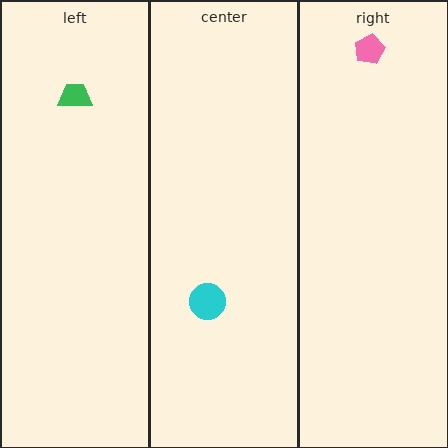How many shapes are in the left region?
1.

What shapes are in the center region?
The cyan circle.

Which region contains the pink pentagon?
The right region.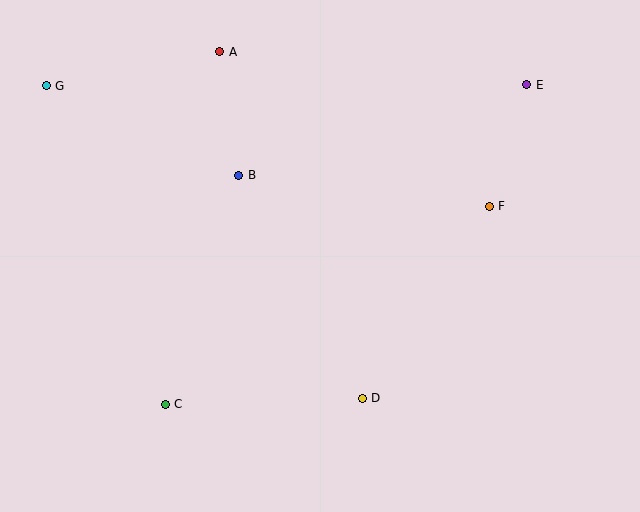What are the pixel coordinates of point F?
Point F is at (489, 206).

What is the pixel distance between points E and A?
The distance between E and A is 308 pixels.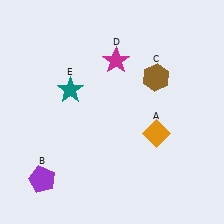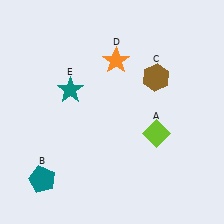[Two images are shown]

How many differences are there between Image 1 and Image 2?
There are 3 differences between the two images.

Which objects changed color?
A changed from orange to lime. B changed from purple to teal. D changed from magenta to orange.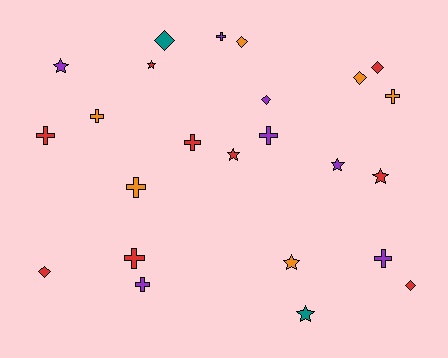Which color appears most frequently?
Red, with 9 objects.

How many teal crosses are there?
There are no teal crosses.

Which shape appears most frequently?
Cross, with 10 objects.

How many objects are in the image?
There are 24 objects.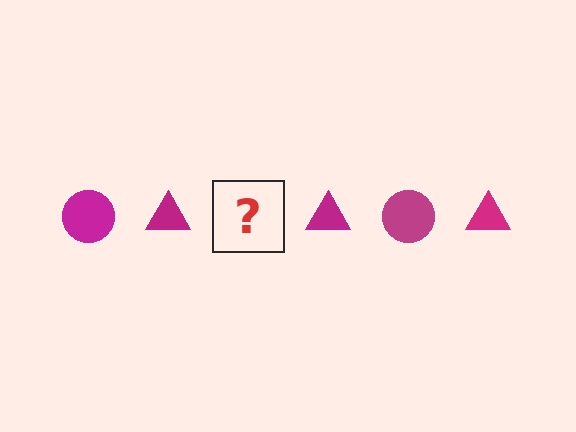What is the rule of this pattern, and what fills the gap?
The rule is that the pattern cycles through circle, triangle shapes in magenta. The gap should be filled with a magenta circle.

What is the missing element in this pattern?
The missing element is a magenta circle.